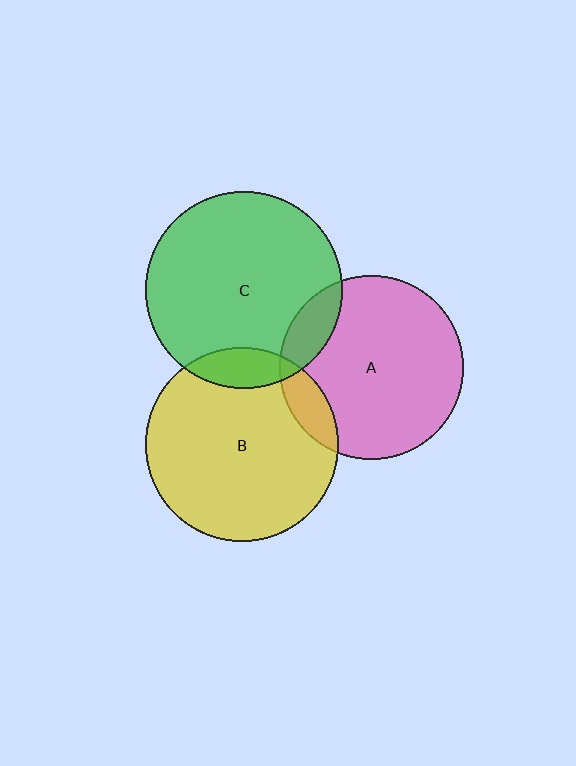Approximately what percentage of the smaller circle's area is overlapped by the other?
Approximately 10%.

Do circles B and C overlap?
Yes.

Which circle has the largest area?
Circle C (green).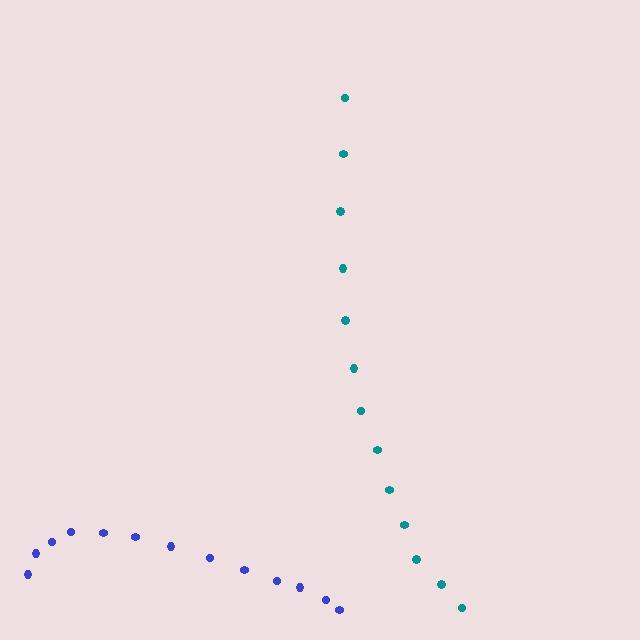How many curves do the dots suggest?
There are 2 distinct paths.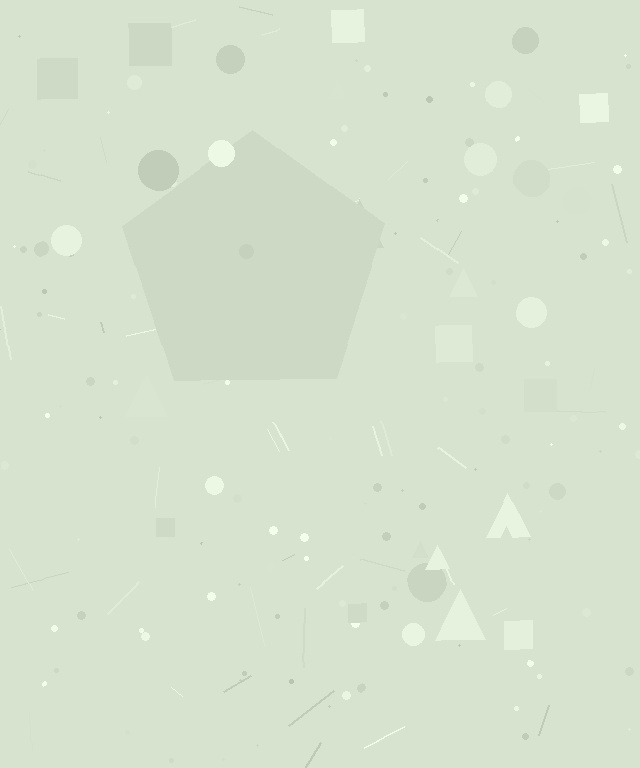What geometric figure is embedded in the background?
A pentagon is embedded in the background.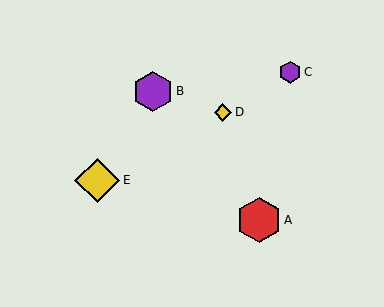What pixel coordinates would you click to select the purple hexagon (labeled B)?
Click at (153, 91) to select the purple hexagon B.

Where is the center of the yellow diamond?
The center of the yellow diamond is at (223, 112).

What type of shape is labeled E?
Shape E is a yellow diamond.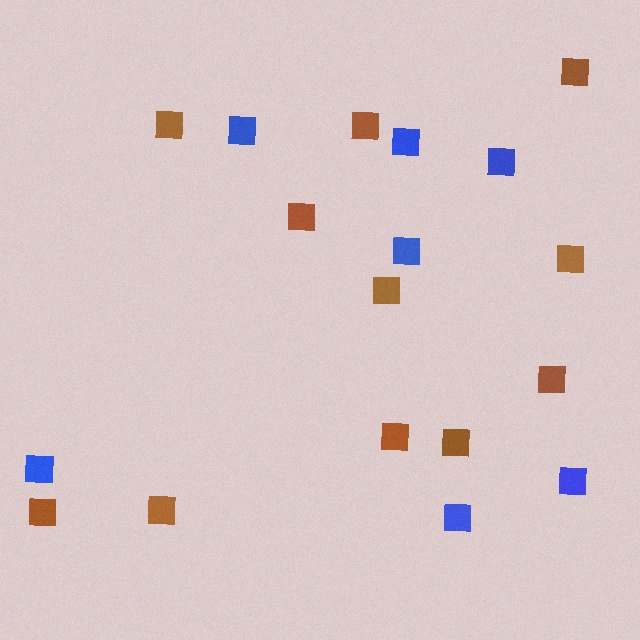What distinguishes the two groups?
There are 2 groups: one group of blue squares (7) and one group of brown squares (11).